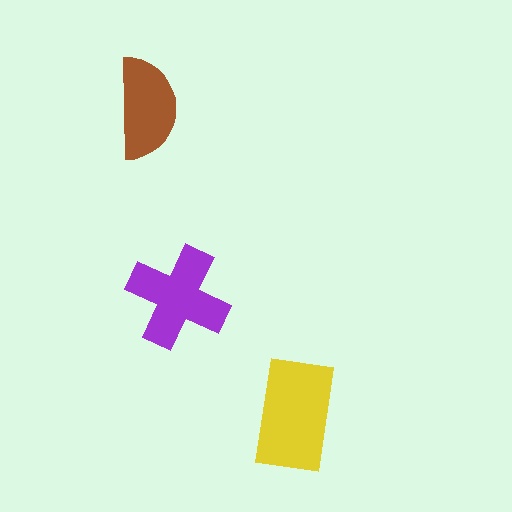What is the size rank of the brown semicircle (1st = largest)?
3rd.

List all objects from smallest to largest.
The brown semicircle, the purple cross, the yellow rectangle.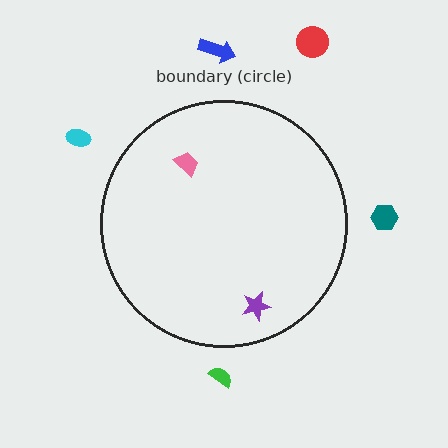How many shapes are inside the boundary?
2 inside, 5 outside.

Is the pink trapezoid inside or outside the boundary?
Inside.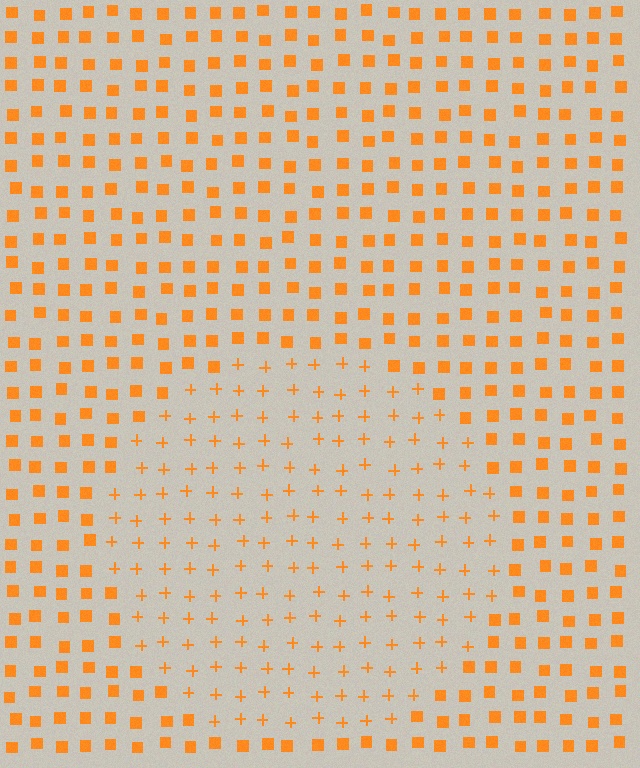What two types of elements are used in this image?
The image uses plus signs inside the circle region and squares outside it.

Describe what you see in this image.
The image is filled with small orange elements arranged in a uniform grid. A circle-shaped region contains plus signs, while the surrounding area contains squares. The boundary is defined purely by the change in element shape.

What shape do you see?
I see a circle.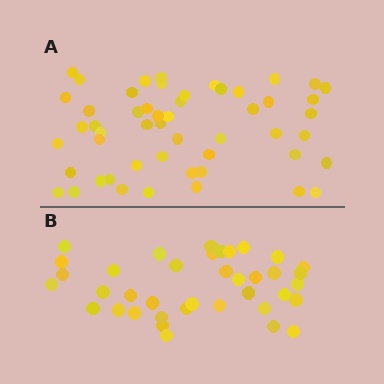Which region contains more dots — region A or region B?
Region A (the top region) has more dots.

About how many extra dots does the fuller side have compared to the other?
Region A has approximately 15 more dots than region B.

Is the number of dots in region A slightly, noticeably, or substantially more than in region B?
Region A has noticeably more, but not dramatically so. The ratio is roughly 1.4 to 1.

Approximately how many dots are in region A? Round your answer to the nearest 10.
About 50 dots. (The exact count is 52, which rounds to 50.)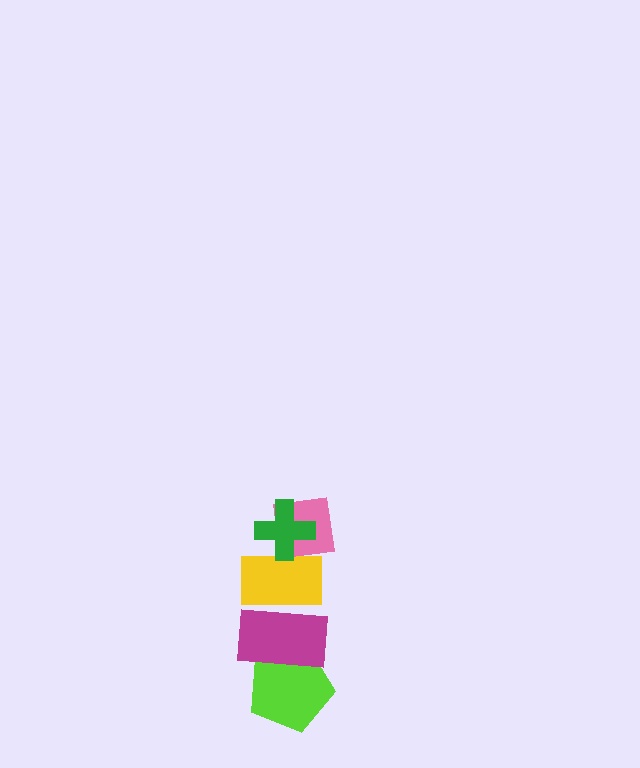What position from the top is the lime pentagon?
The lime pentagon is 5th from the top.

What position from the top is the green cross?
The green cross is 1st from the top.